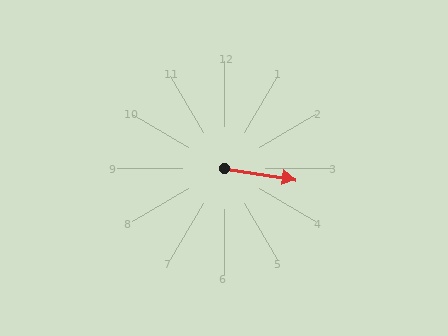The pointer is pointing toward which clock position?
Roughly 3 o'clock.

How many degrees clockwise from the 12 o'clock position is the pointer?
Approximately 99 degrees.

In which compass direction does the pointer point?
East.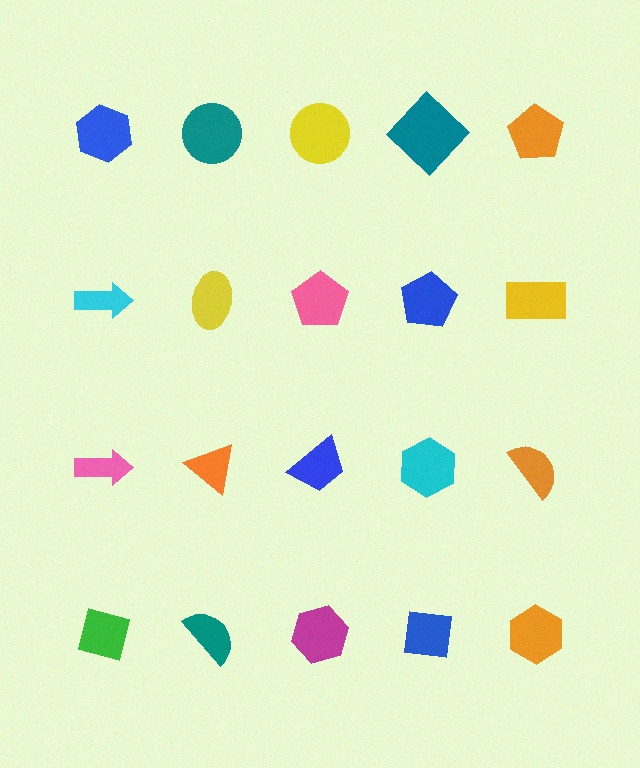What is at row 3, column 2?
An orange triangle.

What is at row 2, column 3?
A pink pentagon.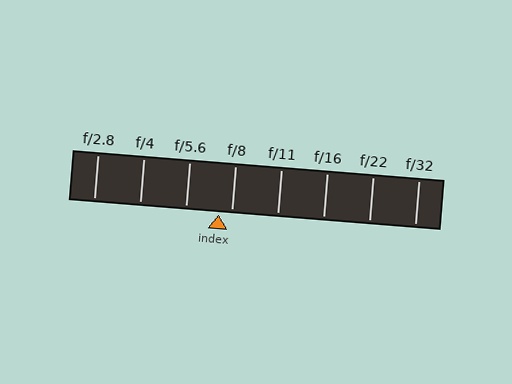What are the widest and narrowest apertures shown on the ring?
The widest aperture shown is f/2.8 and the narrowest is f/32.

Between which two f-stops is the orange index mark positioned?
The index mark is between f/5.6 and f/8.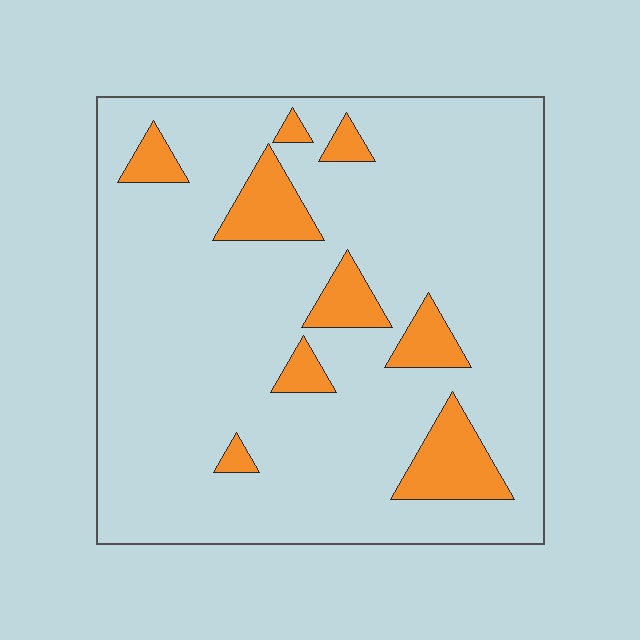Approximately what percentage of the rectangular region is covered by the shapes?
Approximately 15%.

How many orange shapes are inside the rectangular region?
9.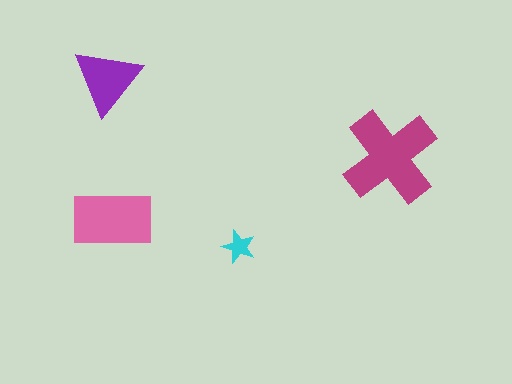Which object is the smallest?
The cyan star.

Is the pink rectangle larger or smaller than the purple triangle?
Larger.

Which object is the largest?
The magenta cross.